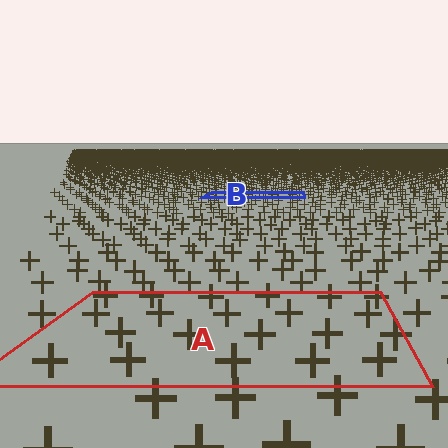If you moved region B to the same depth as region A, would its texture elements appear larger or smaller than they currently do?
They would appear larger. At a closer depth, the same texture elements are projected at a bigger on-screen size.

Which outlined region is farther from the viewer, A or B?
Region B is farther from the viewer — the texture elements inside it appear smaller and more densely packed.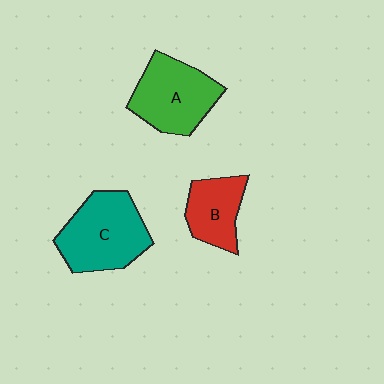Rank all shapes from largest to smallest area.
From largest to smallest: C (teal), A (green), B (red).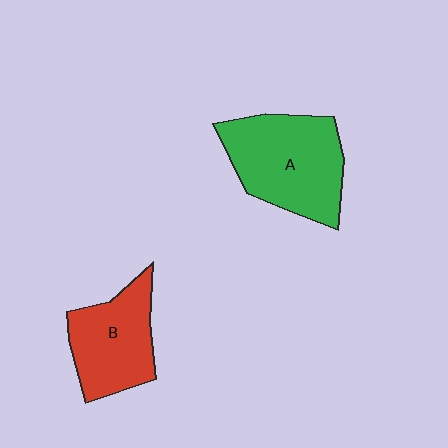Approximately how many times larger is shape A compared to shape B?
Approximately 1.3 times.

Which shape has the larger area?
Shape A (green).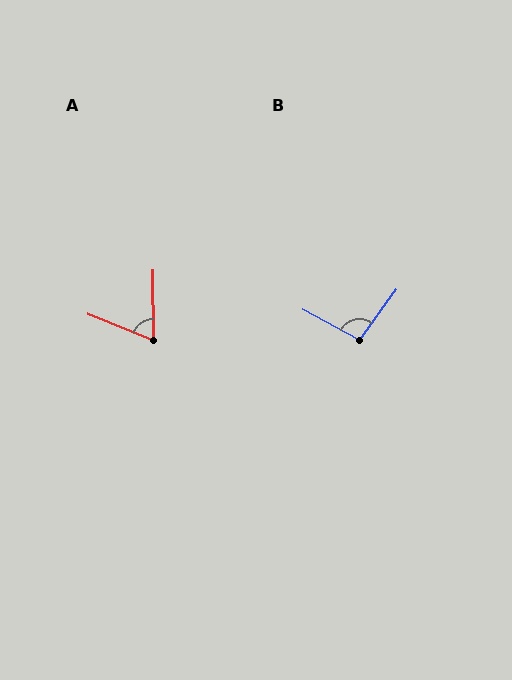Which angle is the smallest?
A, at approximately 67 degrees.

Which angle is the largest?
B, at approximately 98 degrees.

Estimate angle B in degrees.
Approximately 98 degrees.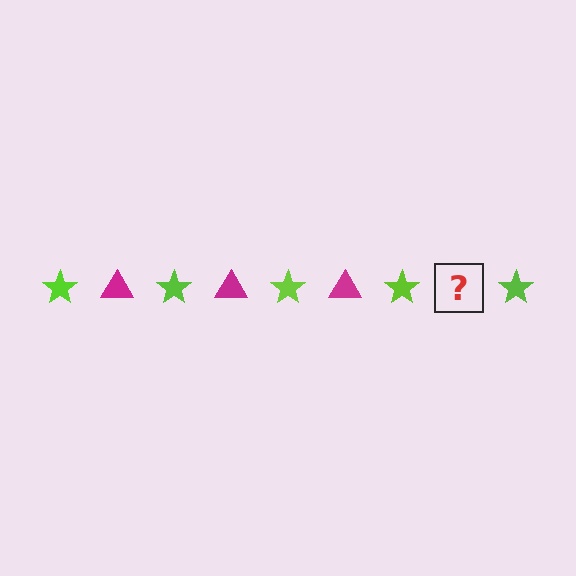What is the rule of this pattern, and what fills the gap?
The rule is that the pattern alternates between lime star and magenta triangle. The gap should be filled with a magenta triangle.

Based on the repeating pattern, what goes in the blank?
The blank should be a magenta triangle.